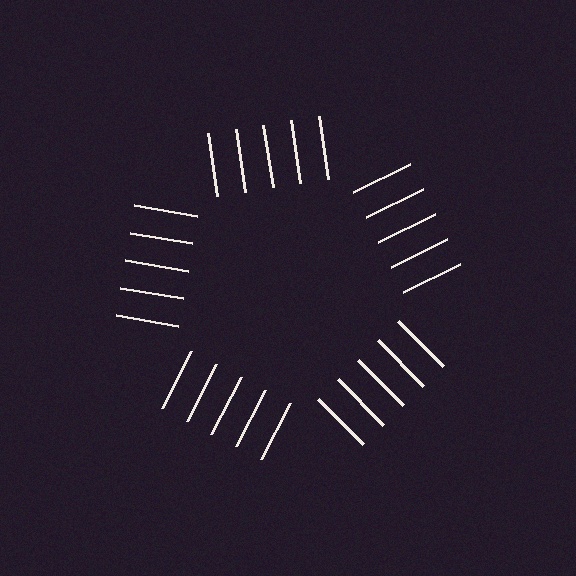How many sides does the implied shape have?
5 sides — the line-ends trace a pentagon.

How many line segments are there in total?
25 — 5 along each of the 5 edges.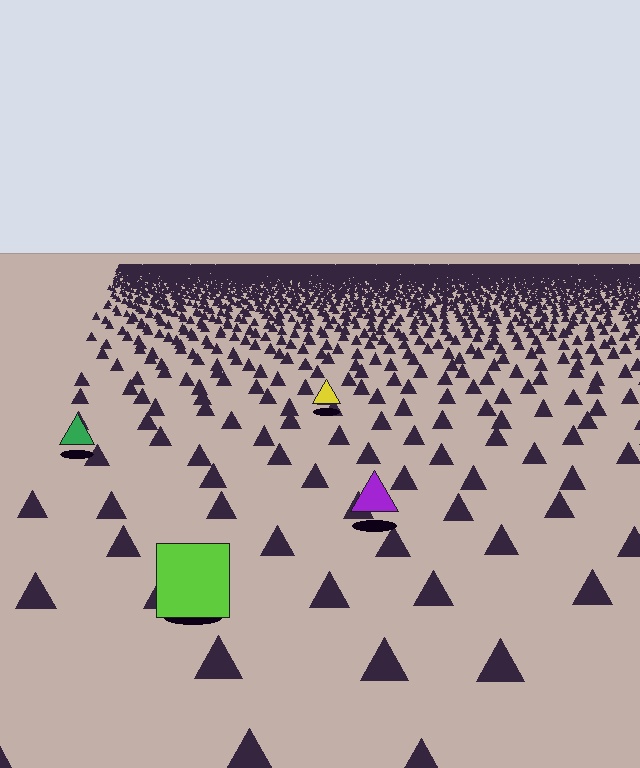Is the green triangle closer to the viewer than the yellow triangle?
Yes. The green triangle is closer — you can tell from the texture gradient: the ground texture is coarser near it.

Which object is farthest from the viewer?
The yellow triangle is farthest from the viewer. It appears smaller and the ground texture around it is denser.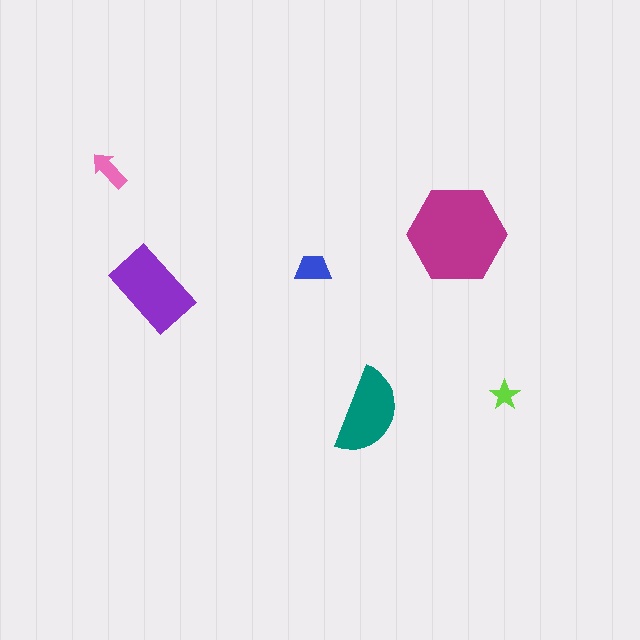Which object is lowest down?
The teal semicircle is bottommost.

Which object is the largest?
The magenta hexagon.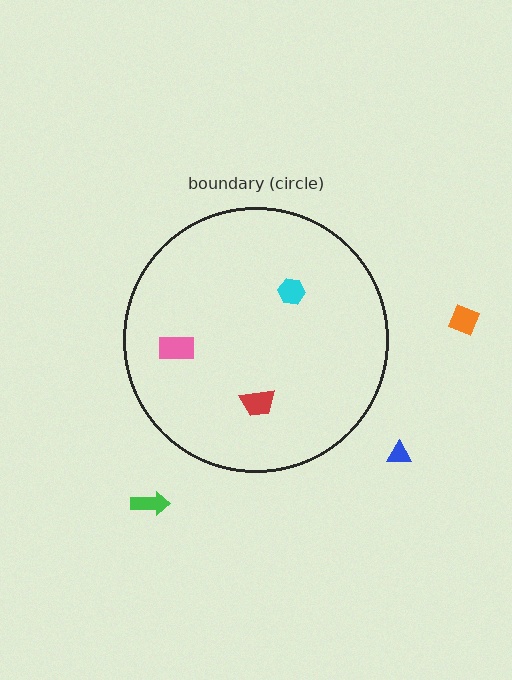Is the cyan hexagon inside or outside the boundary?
Inside.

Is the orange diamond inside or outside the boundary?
Outside.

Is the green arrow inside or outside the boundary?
Outside.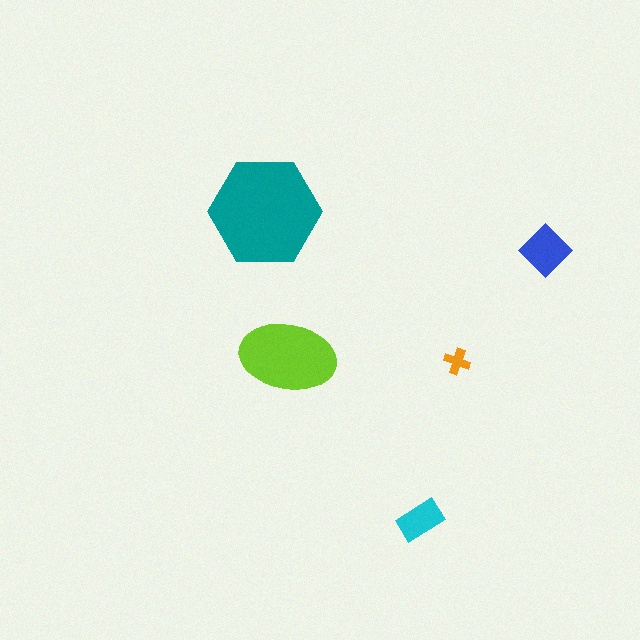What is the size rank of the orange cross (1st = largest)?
5th.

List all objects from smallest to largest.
The orange cross, the cyan rectangle, the blue diamond, the lime ellipse, the teal hexagon.